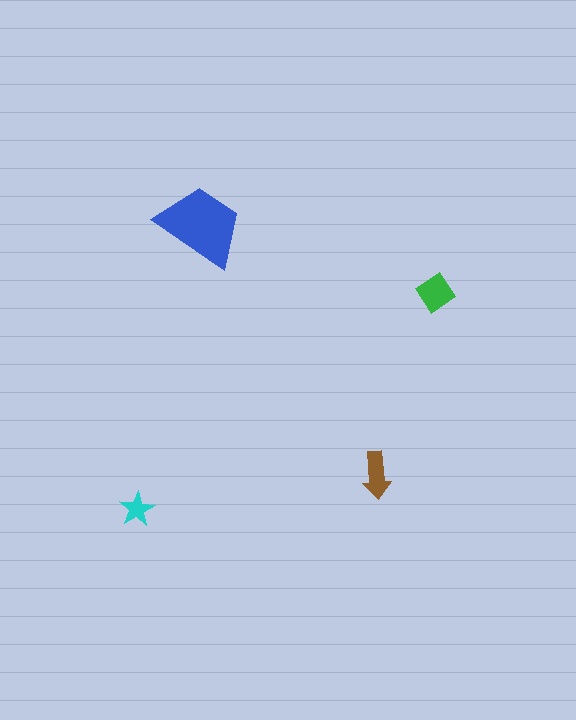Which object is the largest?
The blue trapezoid.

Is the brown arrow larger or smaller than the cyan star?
Larger.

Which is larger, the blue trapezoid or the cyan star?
The blue trapezoid.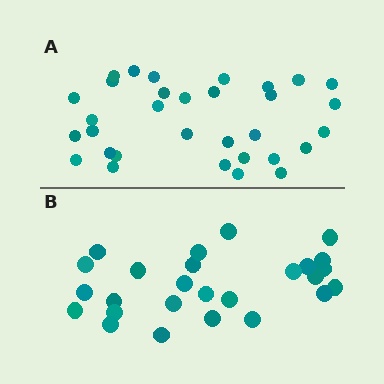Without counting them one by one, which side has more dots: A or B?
Region A (the top region) has more dots.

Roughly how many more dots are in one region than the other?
Region A has about 6 more dots than region B.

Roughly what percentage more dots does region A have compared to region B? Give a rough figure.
About 25% more.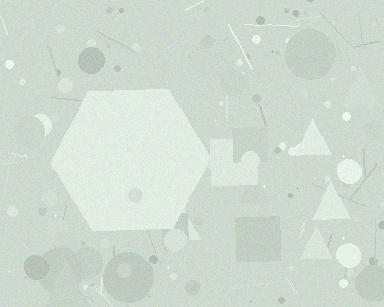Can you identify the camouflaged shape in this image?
The camouflaged shape is a hexagon.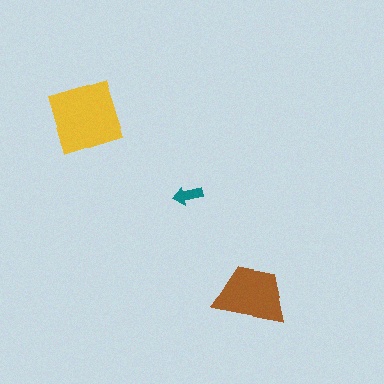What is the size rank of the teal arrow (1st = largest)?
3rd.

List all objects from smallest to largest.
The teal arrow, the brown trapezoid, the yellow diamond.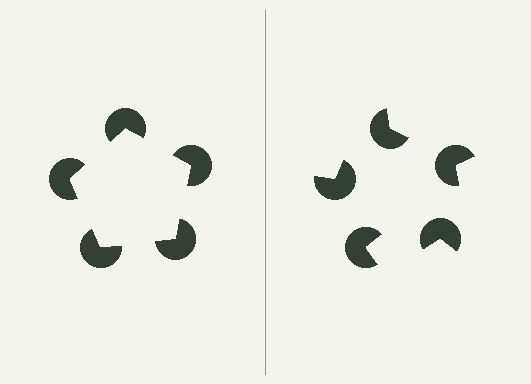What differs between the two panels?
The pac-man discs are positioned identically on both sides; only the wedge orientations differ. On the left they align to a pentagon; on the right they are misaligned.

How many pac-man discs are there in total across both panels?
10 — 5 on each side.